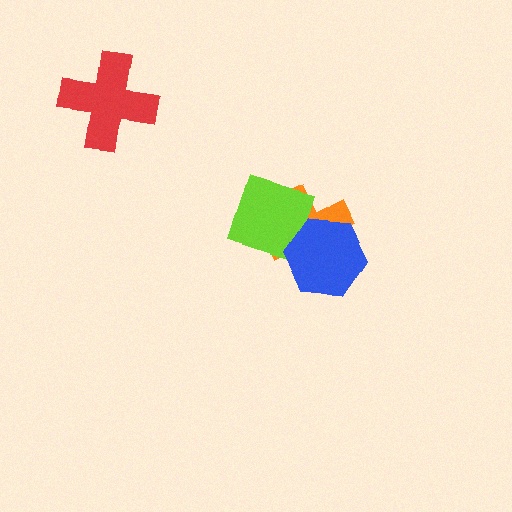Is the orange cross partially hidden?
Yes, it is partially covered by another shape.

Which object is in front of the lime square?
The blue hexagon is in front of the lime square.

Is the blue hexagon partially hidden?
No, no other shape covers it.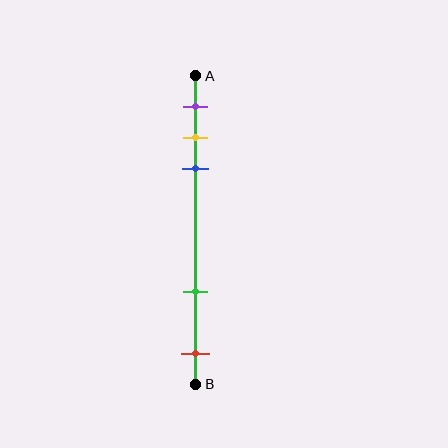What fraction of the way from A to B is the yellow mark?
The yellow mark is approximately 20% (0.2) of the way from A to B.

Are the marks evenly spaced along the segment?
No, the marks are not evenly spaced.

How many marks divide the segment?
There are 5 marks dividing the segment.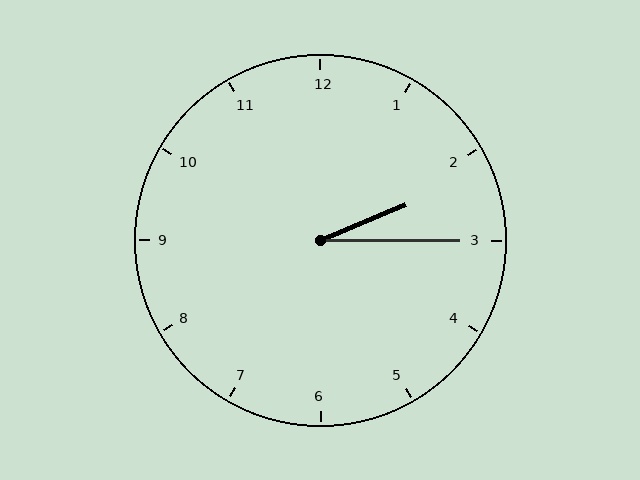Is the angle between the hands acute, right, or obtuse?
It is acute.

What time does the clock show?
2:15.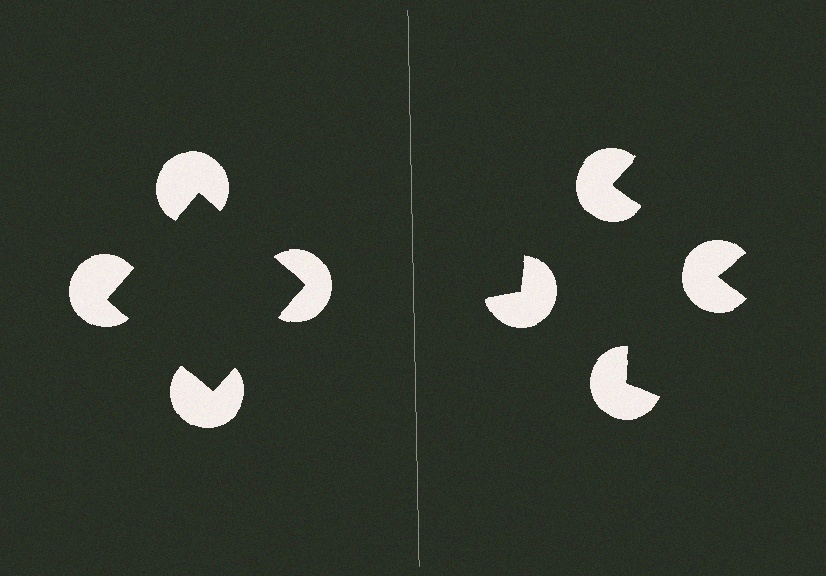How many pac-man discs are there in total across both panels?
8 — 4 on each side.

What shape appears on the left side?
An illusory square.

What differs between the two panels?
The pac-man discs are positioned identically on both sides; only the wedge orientations differ. On the left they align to a square; on the right they are misaligned.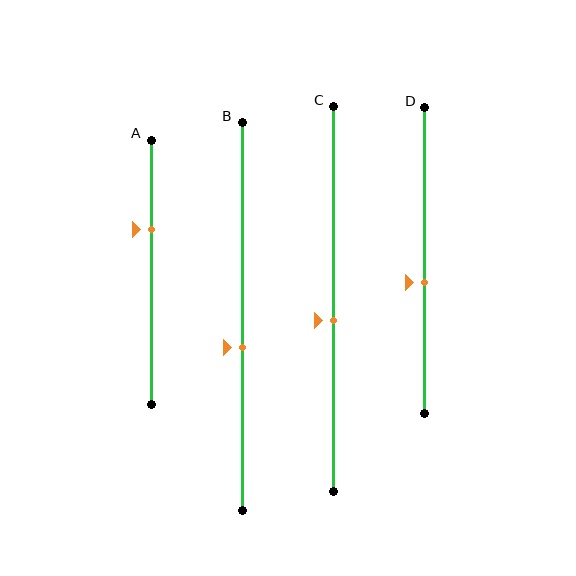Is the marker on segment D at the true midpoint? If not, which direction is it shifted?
No, the marker on segment D is shifted downward by about 7% of the segment length.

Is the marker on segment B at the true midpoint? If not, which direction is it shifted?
No, the marker on segment B is shifted downward by about 8% of the segment length.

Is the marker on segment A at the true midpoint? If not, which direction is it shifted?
No, the marker on segment A is shifted upward by about 16% of the segment length.